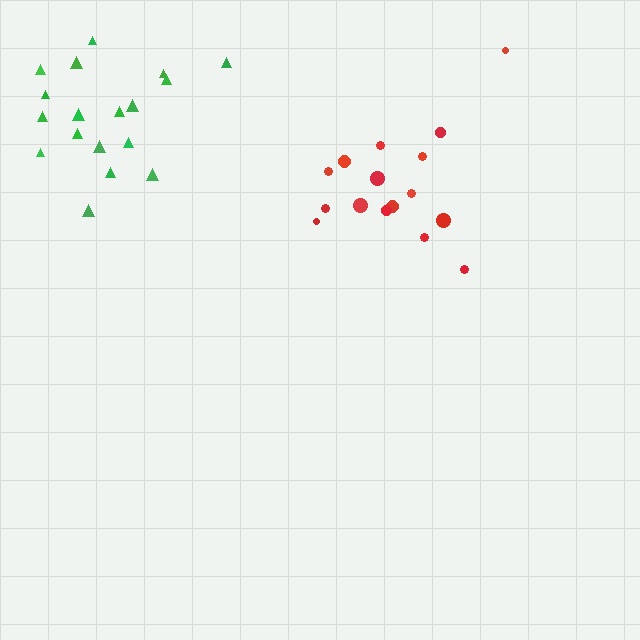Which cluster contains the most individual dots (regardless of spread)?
Green (18).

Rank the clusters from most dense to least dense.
red, green.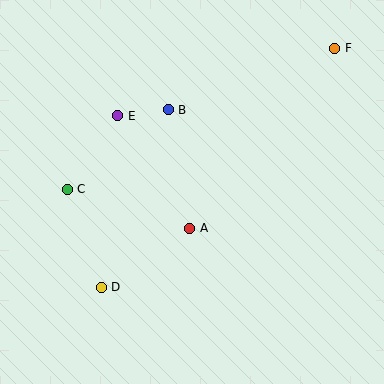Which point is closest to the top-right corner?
Point F is closest to the top-right corner.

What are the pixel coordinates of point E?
Point E is at (118, 116).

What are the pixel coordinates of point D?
Point D is at (101, 287).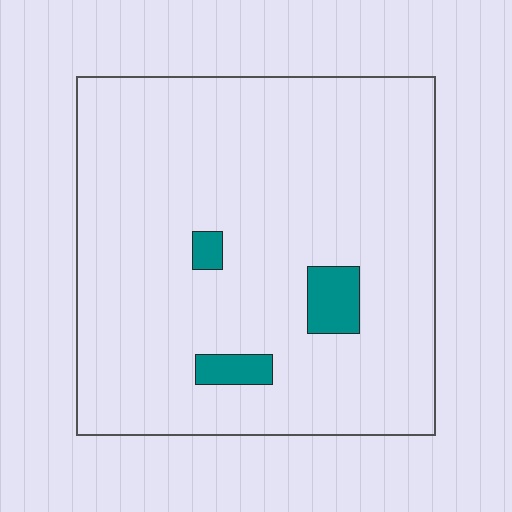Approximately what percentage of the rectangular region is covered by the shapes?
Approximately 5%.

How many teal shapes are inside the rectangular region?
3.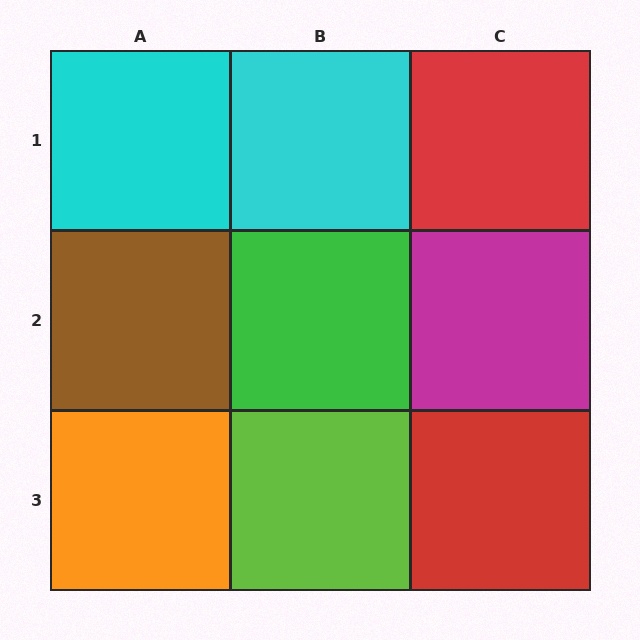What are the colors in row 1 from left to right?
Cyan, cyan, red.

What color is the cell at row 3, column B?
Lime.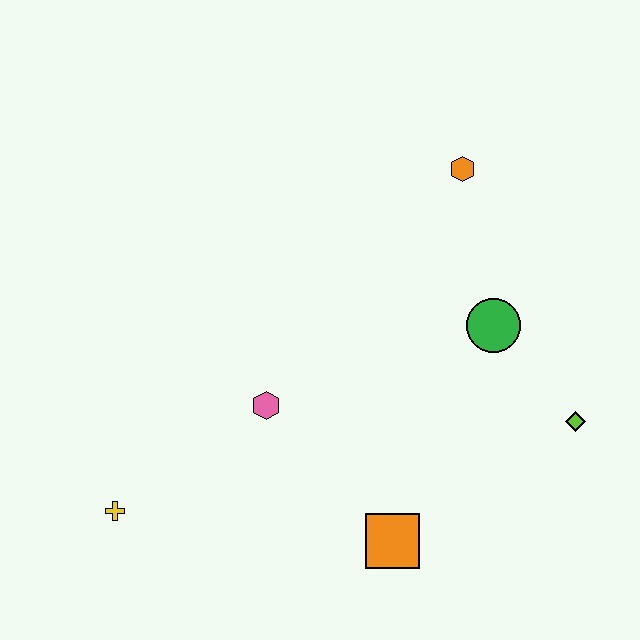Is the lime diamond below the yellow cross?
No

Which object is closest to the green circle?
The lime diamond is closest to the green circle.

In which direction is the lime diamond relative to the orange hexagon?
The lime diamond is below the orange hexagon.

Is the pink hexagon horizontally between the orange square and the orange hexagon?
No